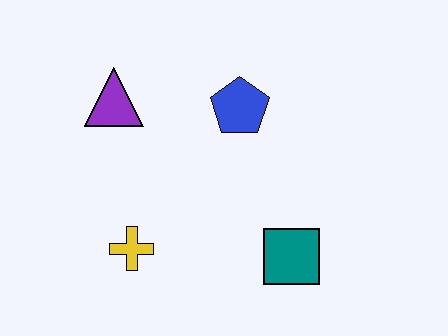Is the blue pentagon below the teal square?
No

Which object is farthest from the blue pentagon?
The yellow cross is farthest from the blue pentagon.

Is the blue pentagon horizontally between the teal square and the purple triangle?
Yes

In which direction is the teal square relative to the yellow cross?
The teal square is to the right of the yellow cross.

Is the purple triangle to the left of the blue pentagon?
Yes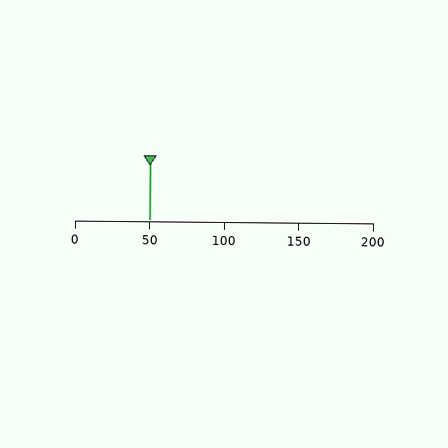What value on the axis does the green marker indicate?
The marker indicates approximately 50.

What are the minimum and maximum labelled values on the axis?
The axis runs from 0 to 200.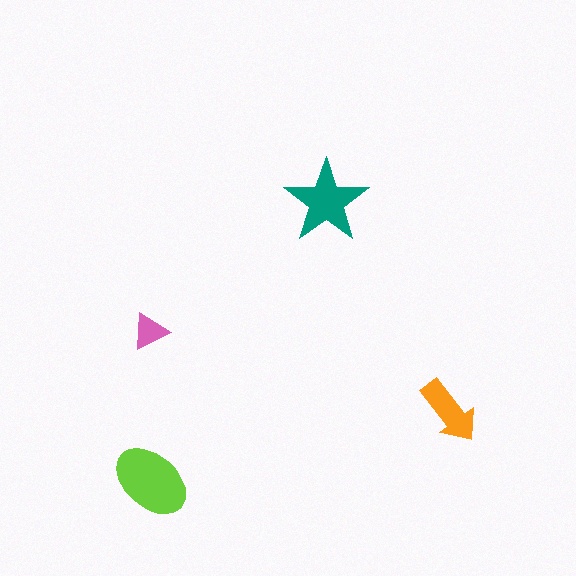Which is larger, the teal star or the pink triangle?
The teal star.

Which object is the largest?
The lime ellipse.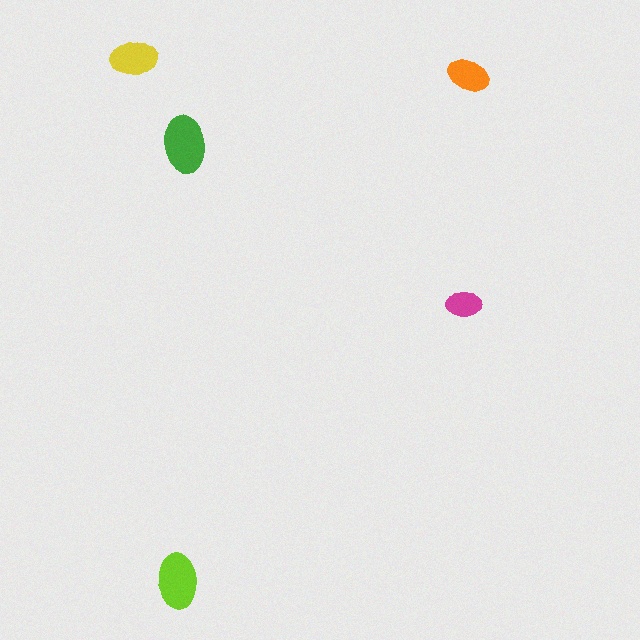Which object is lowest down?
The lime ellipse is bottommost.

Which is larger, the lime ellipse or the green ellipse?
The green one.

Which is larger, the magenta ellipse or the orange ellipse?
The orange one.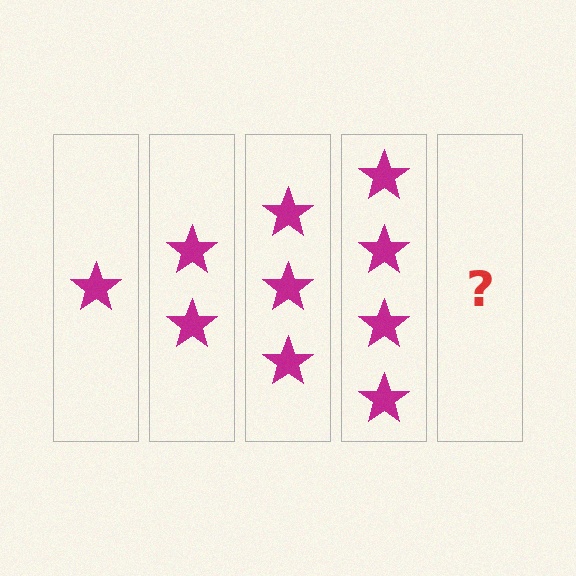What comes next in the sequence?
The next element should be 5 stars.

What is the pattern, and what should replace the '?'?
The pattern is that each step adds one more star. The '?' should be 5 stars.